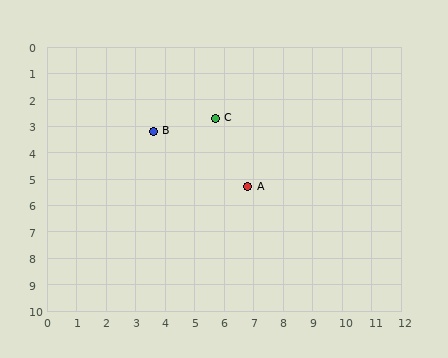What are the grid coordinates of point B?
Point B is at approximately (3.6, 3.2).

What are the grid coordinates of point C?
Point C is at approximately (5.7, 2.7).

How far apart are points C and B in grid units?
Points C and B are about 2.2 grid units apart.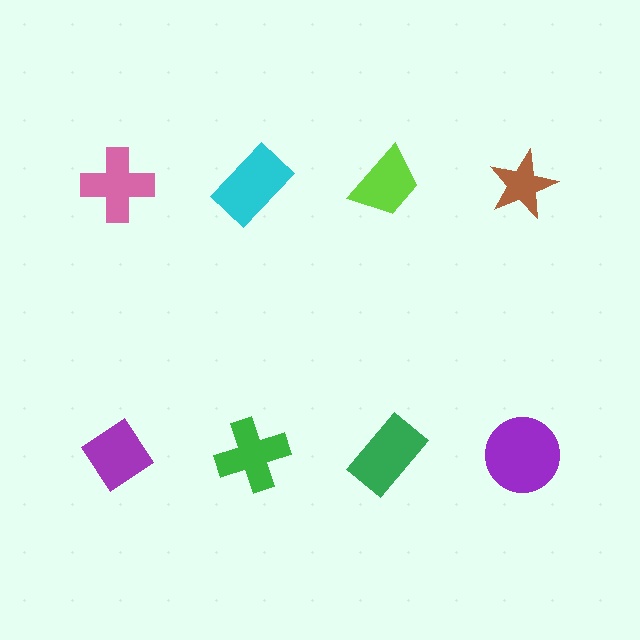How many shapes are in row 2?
4 shapes.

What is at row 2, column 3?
A green rectangle.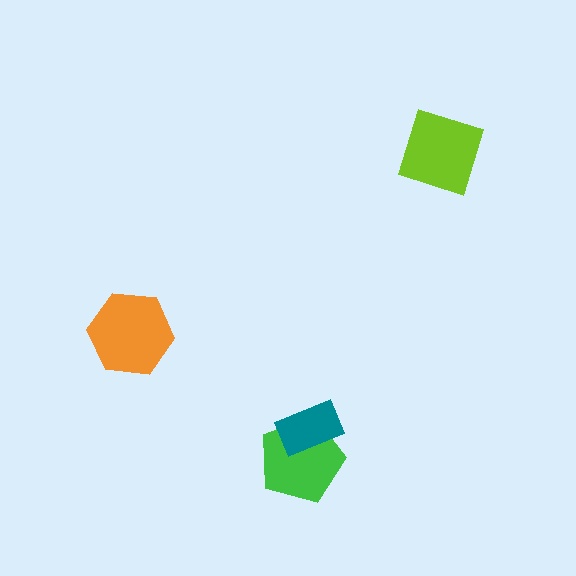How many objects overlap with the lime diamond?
0 objects overlap with the lime diamond.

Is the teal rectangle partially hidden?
No, no other shape covers it.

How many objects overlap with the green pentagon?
1 object overlaps with the green pentagon.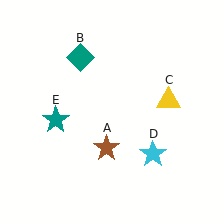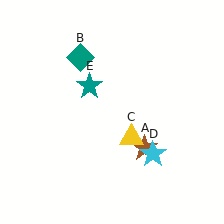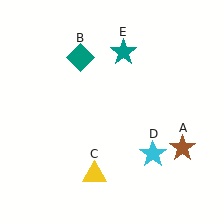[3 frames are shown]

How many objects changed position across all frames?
3 objects changed position: brown star (object A), yellow triangle (object C), teal star (object E).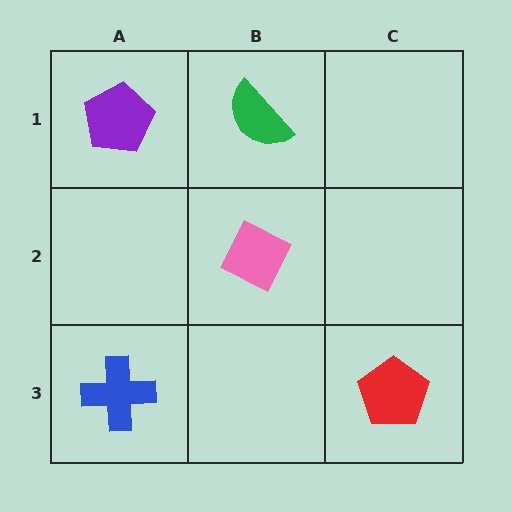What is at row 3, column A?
A blue cross.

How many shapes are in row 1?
2 shapes.